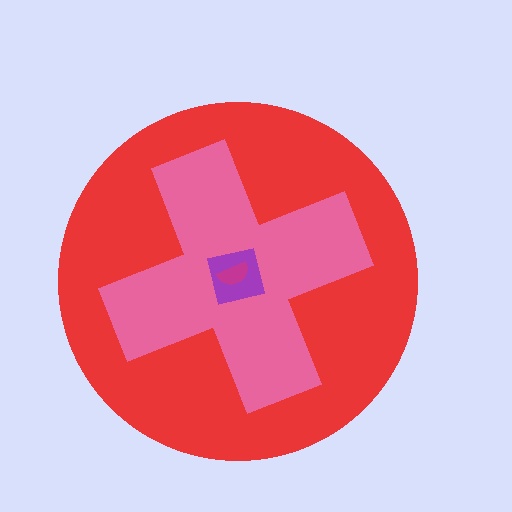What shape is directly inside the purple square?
The magenta semicircle.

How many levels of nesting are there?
4.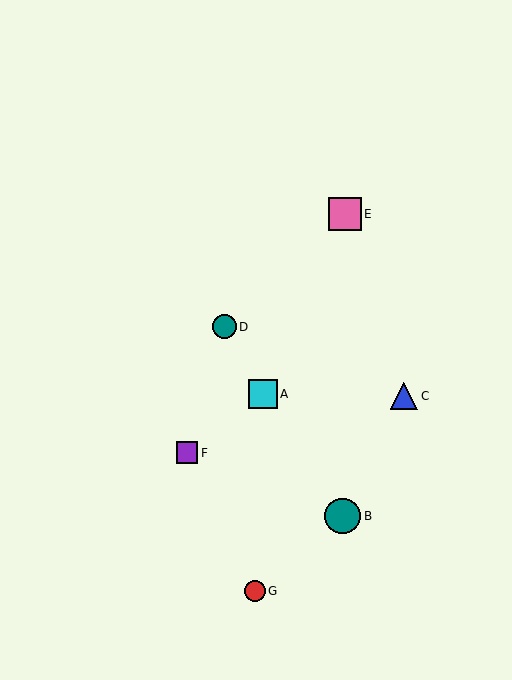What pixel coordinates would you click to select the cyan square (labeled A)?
Click at (263, 394) to select the cyan square A.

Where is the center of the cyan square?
The center of the cyan square is at (263, 394).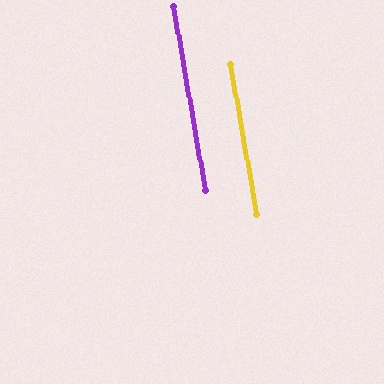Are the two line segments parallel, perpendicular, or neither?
Parallel — their directions differ by only 0.3°.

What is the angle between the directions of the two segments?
Approximately 0 degrees.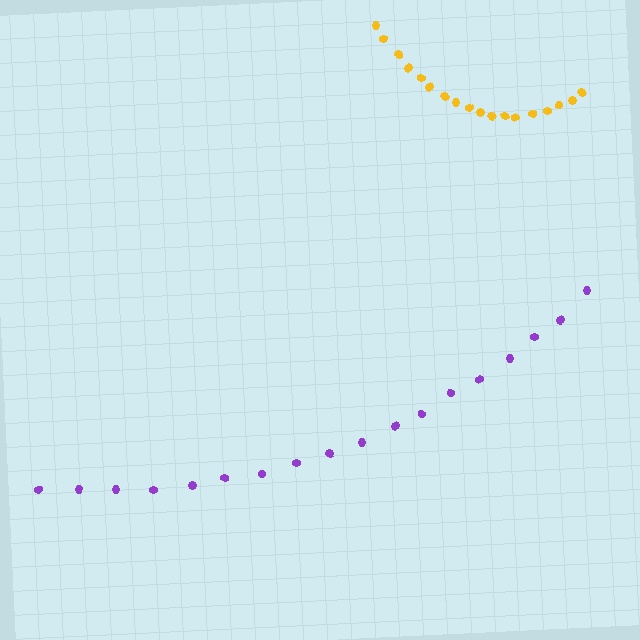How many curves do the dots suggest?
There are 2 distinct paths.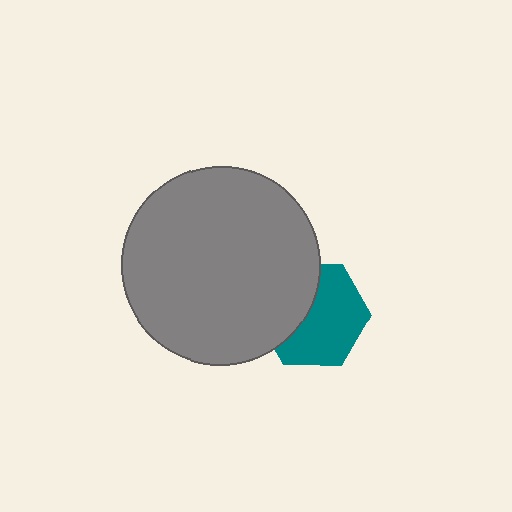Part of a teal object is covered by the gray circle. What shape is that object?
It is a hexagon.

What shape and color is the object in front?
The object in front is a gray circle.